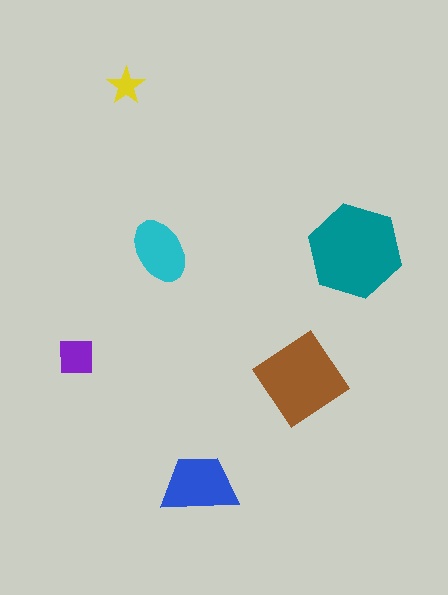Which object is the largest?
The teal hexagon.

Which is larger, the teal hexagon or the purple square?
The teal hexagon.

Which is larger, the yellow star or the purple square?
The purple square.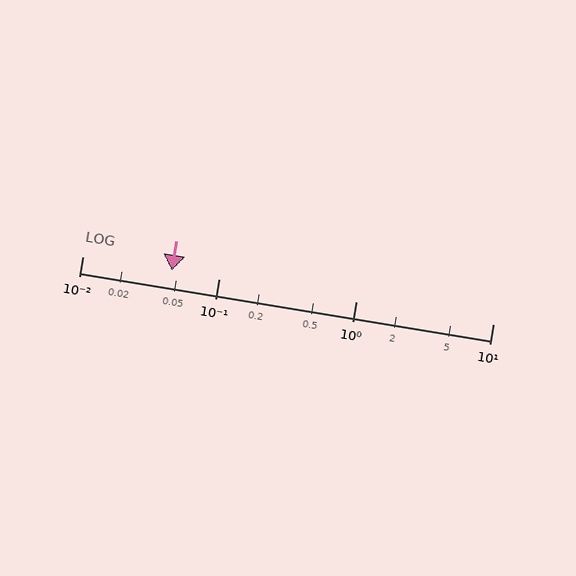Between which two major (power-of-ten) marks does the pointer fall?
The pointer is between 0.01 and 0.1.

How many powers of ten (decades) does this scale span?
The scale spans 3 decades, from 0.01 to 10.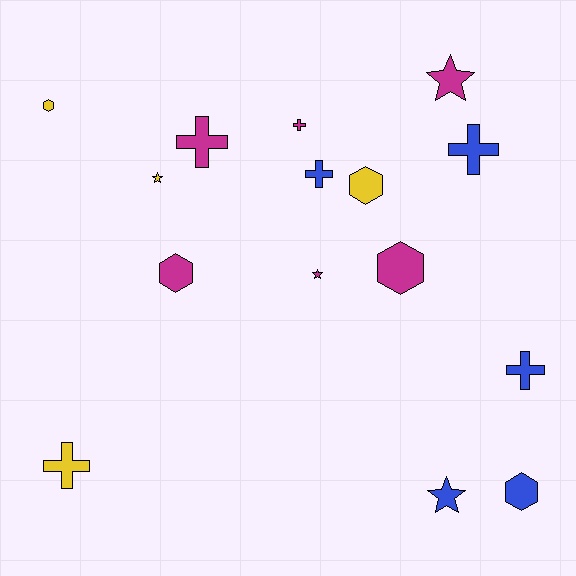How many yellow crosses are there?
There is 1 yellow cross.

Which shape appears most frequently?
Cross, with 6 objects.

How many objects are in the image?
There are 15 objects.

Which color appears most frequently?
Magenta, with 6 objects.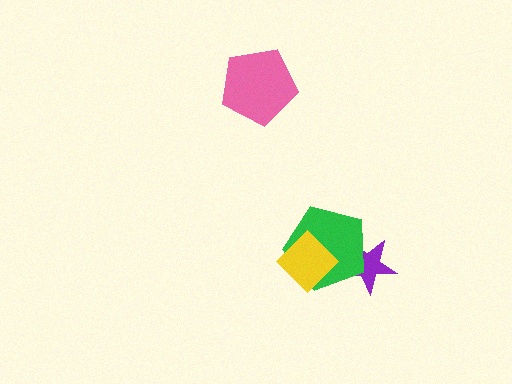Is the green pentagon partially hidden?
Yes, it is partially covered by another shape.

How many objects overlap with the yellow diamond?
1 object overlaps with the yellow diamond.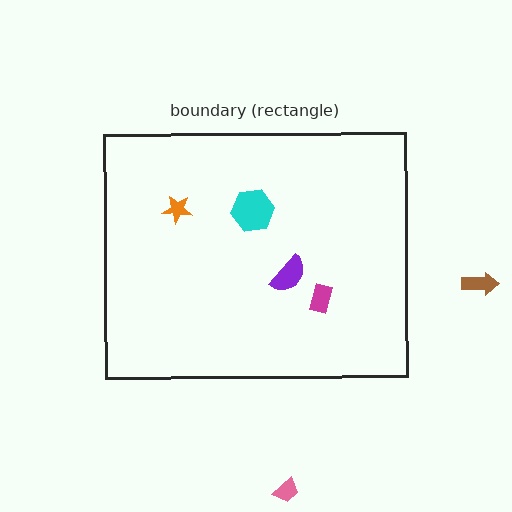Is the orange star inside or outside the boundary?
Inside.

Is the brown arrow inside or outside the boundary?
Outside.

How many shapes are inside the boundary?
4 inside, 2 outside.